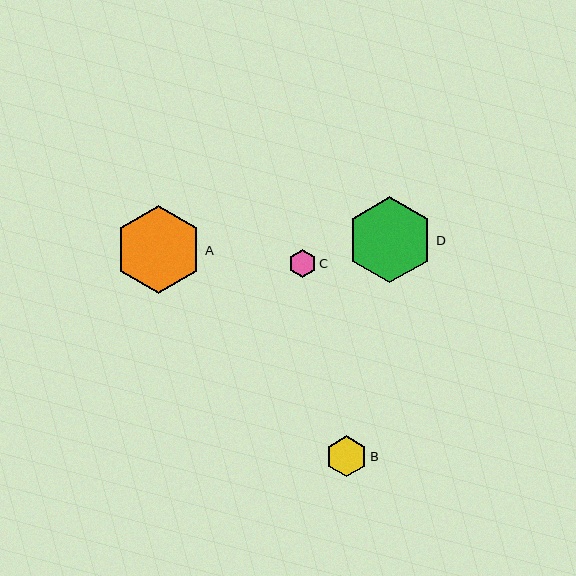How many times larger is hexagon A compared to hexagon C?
Hexagon A is approximately 3.1 times the size of hexagon C.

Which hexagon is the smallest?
Hexagon C is the smallest with a size of approximately 28 pixels.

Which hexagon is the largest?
Hexagon A is the largest with a size of approximately 88 pixels.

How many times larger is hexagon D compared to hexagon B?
Hexagon D is approximately 2.1 times the size of hexagon B.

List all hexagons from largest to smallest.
From largest to smallest: A, D, B, C.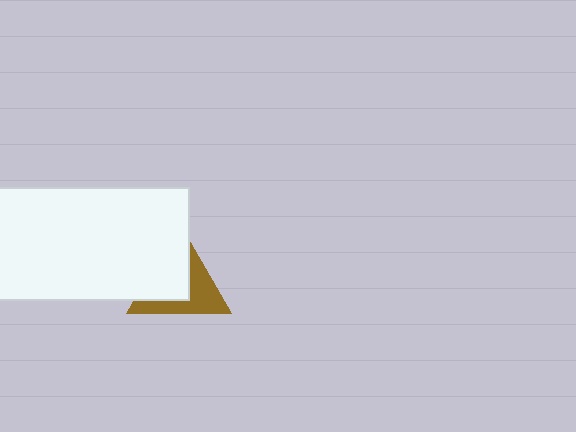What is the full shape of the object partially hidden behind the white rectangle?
The partially hidden object is a brown triangle.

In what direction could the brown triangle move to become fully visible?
The brown triangle could move toward the lower-right. That would shift it out from behind the white rectangle entirely.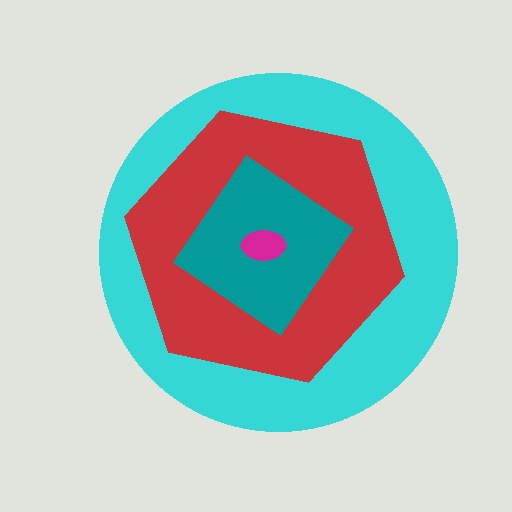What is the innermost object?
The magenta ellipse.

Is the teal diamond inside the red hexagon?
Yes.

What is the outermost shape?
The cyan circle.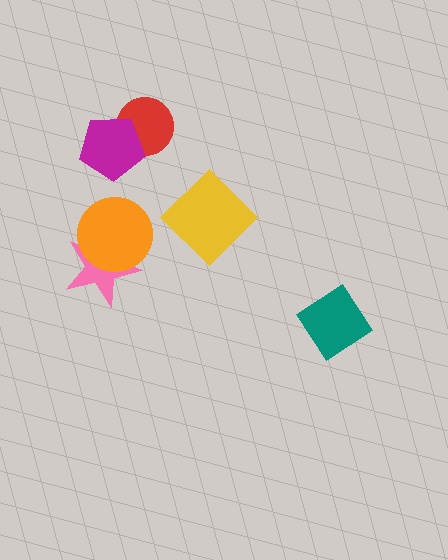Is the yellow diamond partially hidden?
No, no other shape covers it.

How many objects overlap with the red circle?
1 object overlaps with the red circle.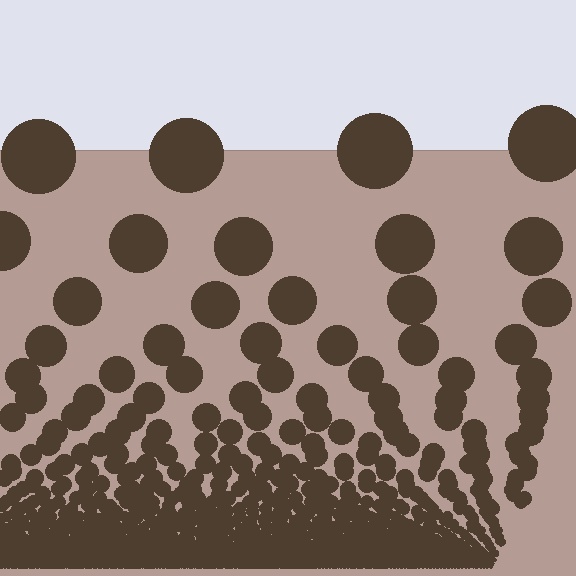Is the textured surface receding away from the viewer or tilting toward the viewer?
The surface appears to tilt toward the viewer. Texture elements get larger and sparser toward the top.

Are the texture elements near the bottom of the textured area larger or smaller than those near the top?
Smaller. The gradient is inverted — elements near the bottom are smaller and denser.